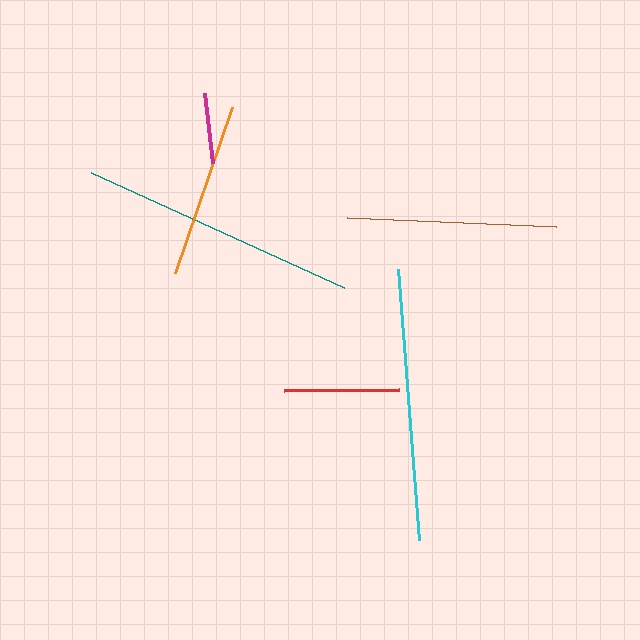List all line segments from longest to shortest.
From longest to shortest: teal, cyan, brown, orange, red, magenta.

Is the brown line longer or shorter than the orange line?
The brown line is longer than the orange line.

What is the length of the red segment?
The red segment is approximately 115 pixels long.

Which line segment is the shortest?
The magenta line is the shortest at approximately 71 pixels.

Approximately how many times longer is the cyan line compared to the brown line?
The cyan line is approximately 1.3 times the length of the brown line.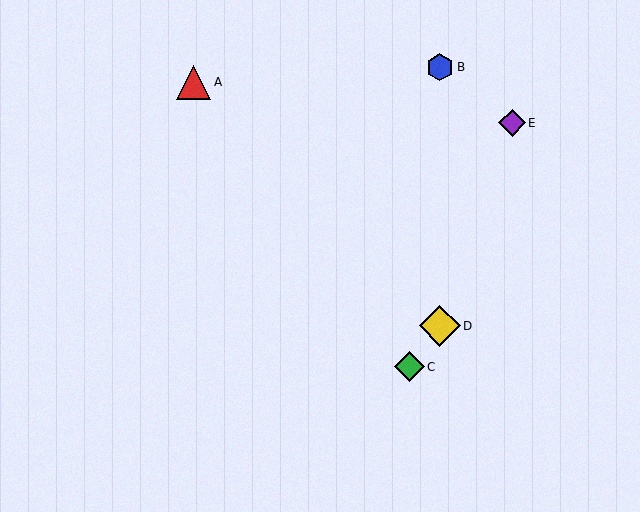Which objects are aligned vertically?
Objects B, D are aligned vertically.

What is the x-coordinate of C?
Object C is at x≈410.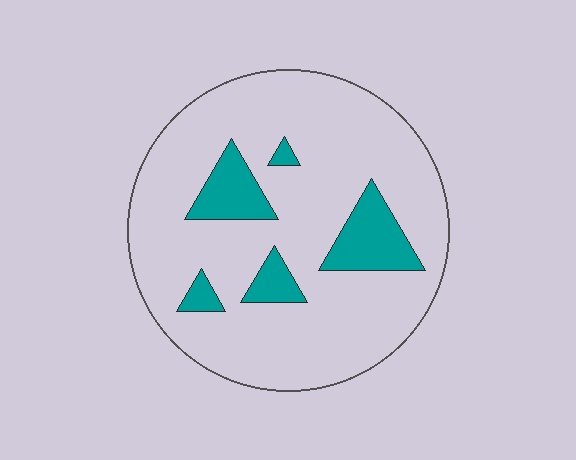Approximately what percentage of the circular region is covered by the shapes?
Approximately 15%.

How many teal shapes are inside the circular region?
5.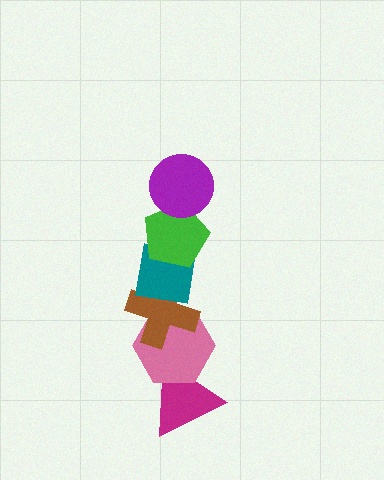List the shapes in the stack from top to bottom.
From top to bottom: the purple circle, the green pentagon, the teal square, the brown cross, the pink hexagon, the magenta triangle.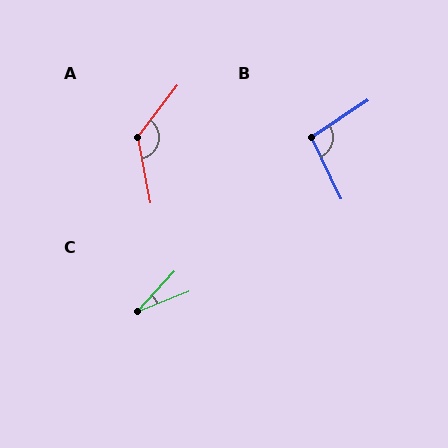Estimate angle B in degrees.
Approximately 98 degrees.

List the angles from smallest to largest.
C (26°), B (98°), A (131°).